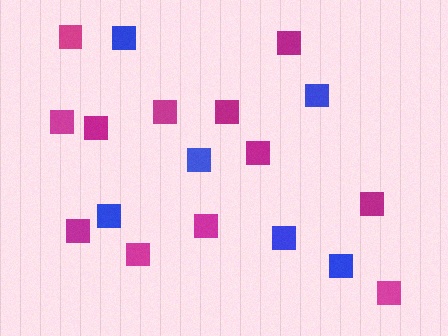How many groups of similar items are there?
There are 2 groups: one group of magenta squares (12) and one group of blue squares (6).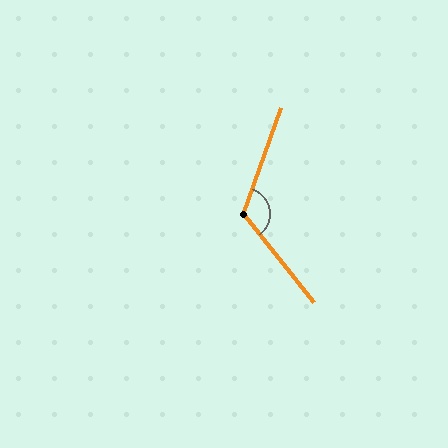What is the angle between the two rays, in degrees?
Approximately 122 degrees.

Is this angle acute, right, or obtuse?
It is obtuse.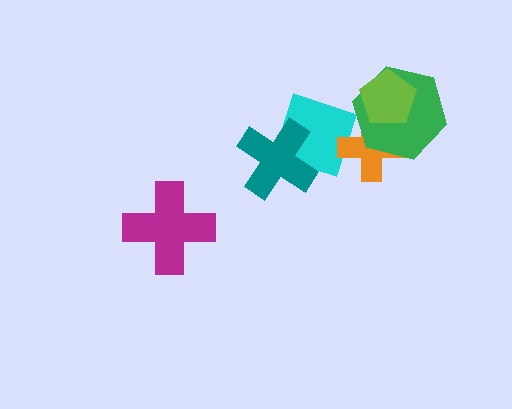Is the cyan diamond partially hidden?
Yes, it is partially covered by another shape.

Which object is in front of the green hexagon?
The lime pentagon is in front of the green hexagon.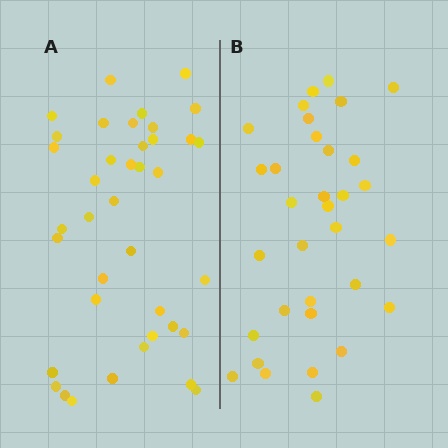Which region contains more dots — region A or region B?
Region A (the left region) has more dots.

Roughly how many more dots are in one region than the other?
Region A has about 6 more dots than region B.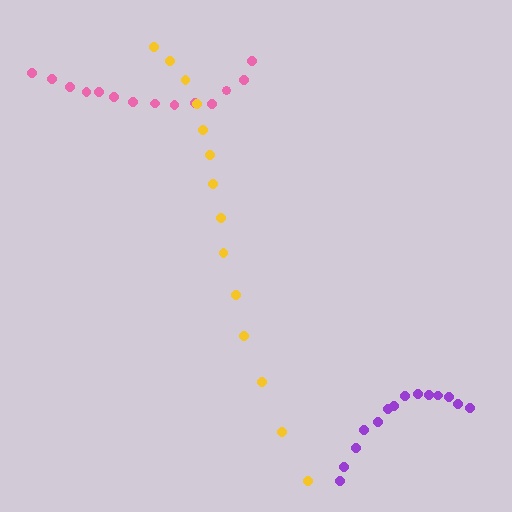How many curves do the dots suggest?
There are 3 distinct paths.